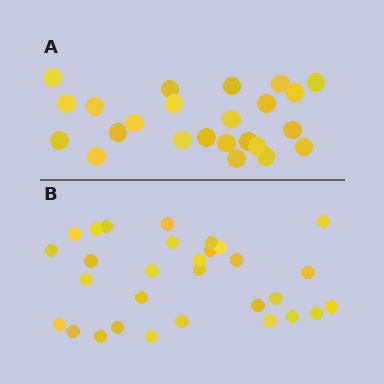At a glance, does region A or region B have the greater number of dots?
Region B (the bottom region) has more dots.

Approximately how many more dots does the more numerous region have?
Region B has about 6 more dots than region A.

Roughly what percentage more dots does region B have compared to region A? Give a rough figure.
About 25% more.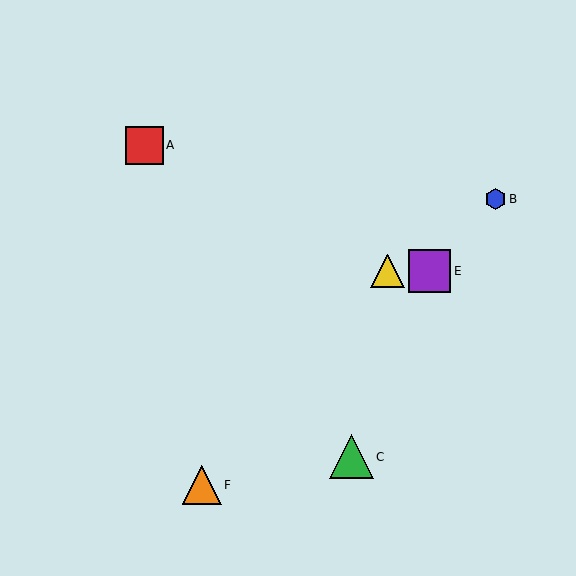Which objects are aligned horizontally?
Objects D, E are aligned horizontally.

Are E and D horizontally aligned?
Yes, both are at y≈271.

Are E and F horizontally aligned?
No, E is at y≈271 and F is at y≈485.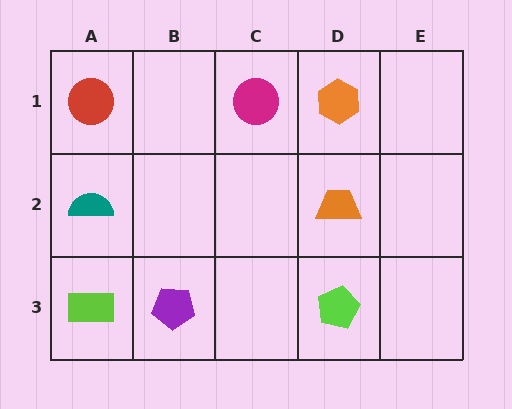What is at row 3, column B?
A purple pentagon.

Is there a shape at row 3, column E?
No, that cell is empty.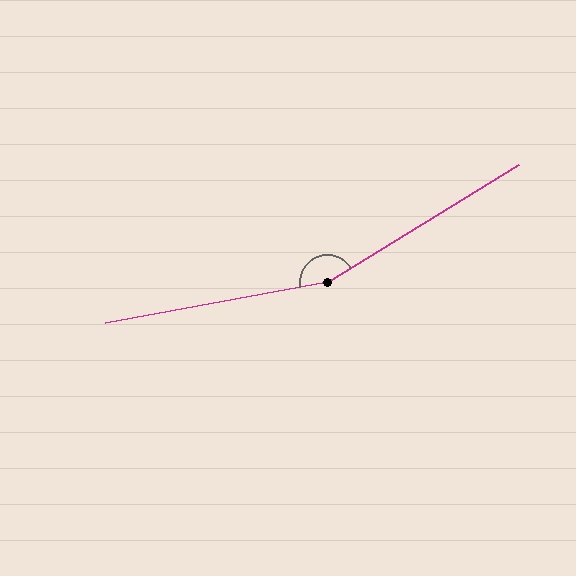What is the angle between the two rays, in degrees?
Approximately 159 degrees.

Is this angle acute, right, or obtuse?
It is obtuse.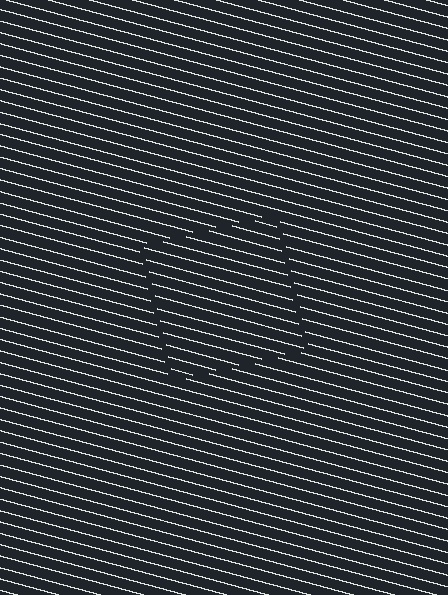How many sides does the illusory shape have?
4 sides — the line-ends trace a square.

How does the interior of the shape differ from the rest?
The interior of the shape contains the same grating, shifted by half a period — the contour is defined by the phase discontinuity where line-ends from the inner and outer gratings abut.